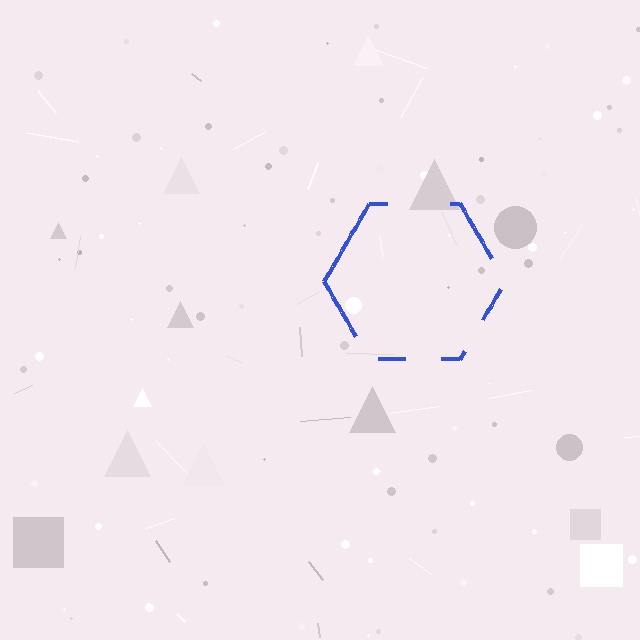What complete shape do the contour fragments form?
The contour fragments form a hexagon.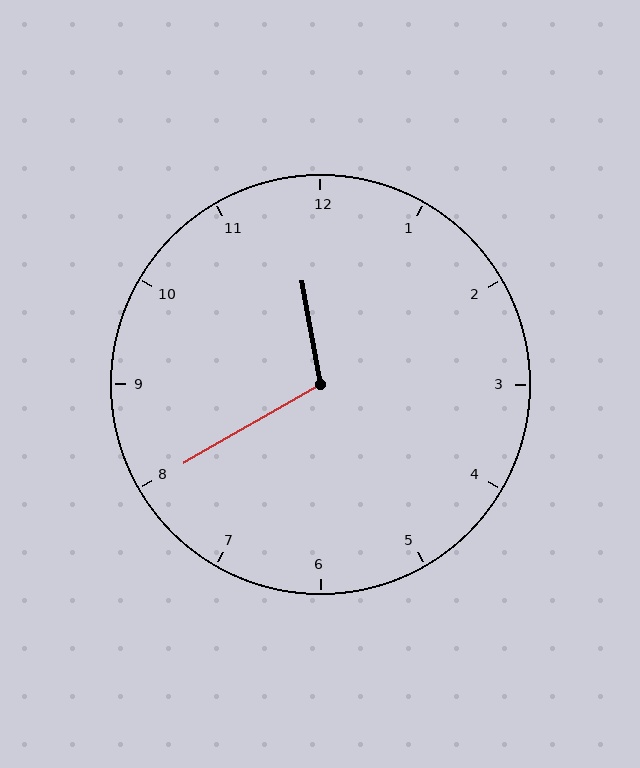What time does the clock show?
11:40.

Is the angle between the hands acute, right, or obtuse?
It is obtuse.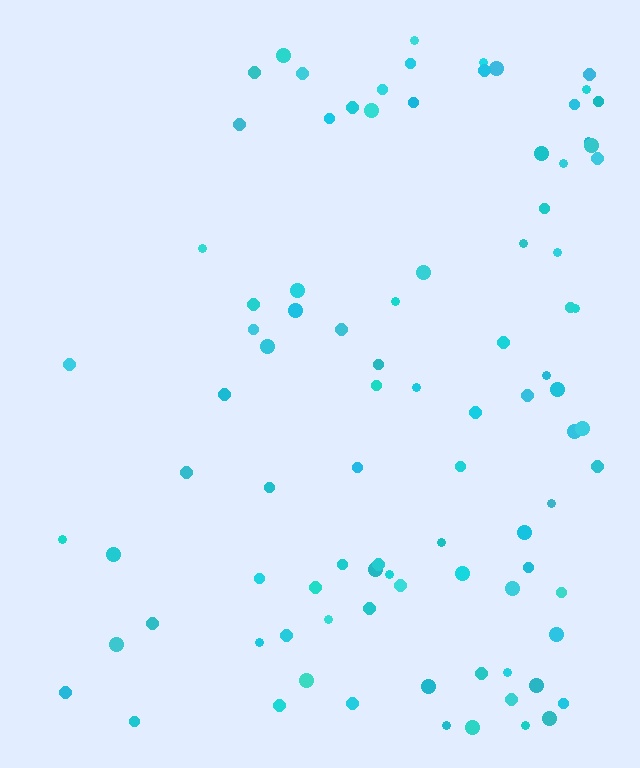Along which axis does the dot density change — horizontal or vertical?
Horizontal.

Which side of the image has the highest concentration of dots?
The right.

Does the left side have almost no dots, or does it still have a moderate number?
Still a moderate number, just noticeably fewer than the right.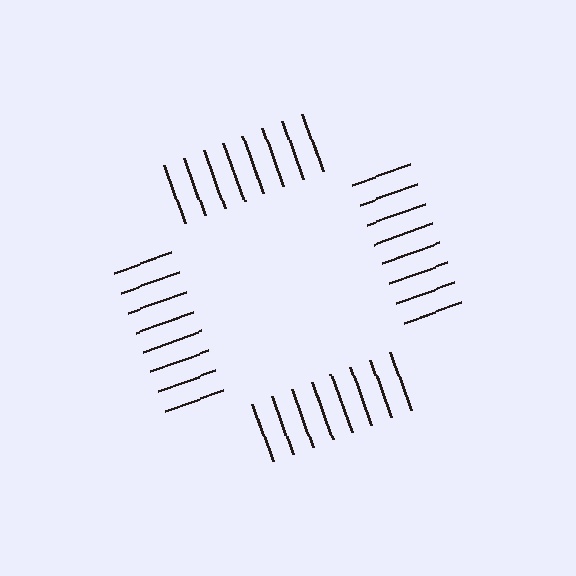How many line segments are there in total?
32 — 8 along each of the 4 edges.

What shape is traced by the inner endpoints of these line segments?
An illusory square — the line segments terminate on its edges but no continuous stroke is drawn.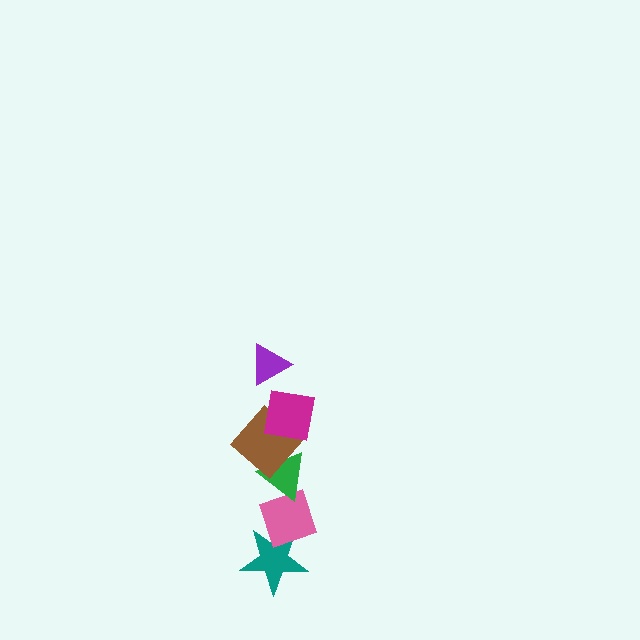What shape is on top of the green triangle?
The brown diamond is on top of the green triangle.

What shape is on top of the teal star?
The pink diamond is on top of the teal star.